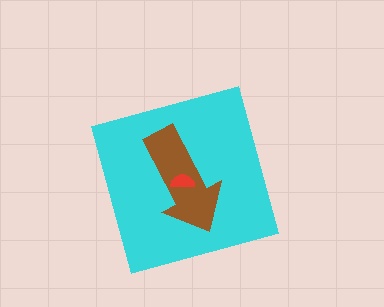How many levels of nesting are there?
3.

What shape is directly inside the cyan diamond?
The brown arrow.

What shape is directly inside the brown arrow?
The red semicircle.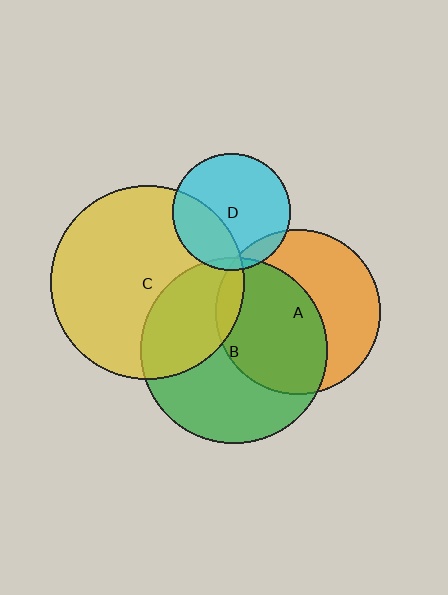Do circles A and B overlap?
Yes.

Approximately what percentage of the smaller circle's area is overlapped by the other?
Approximately 55%.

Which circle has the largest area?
Circle C (yellow).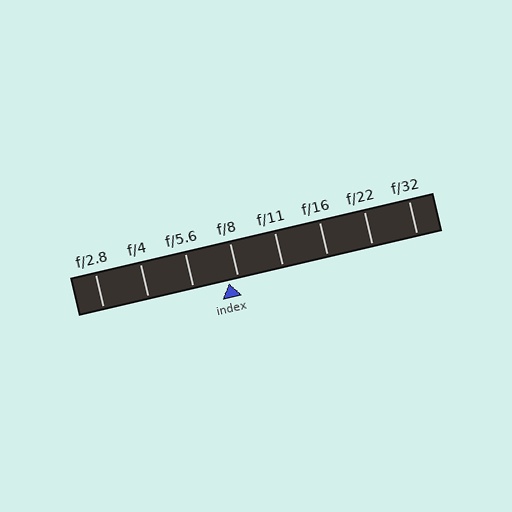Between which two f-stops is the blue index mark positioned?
The index mark is between f/5.6 and f/8.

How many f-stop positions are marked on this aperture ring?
There are 8 f-stop positions marked.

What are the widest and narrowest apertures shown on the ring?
The widest aperture shown is f/2.8 and the narrowest is f/32.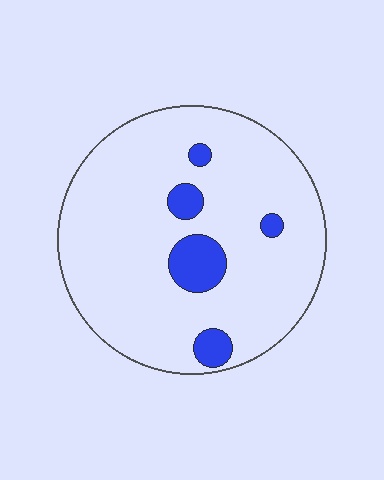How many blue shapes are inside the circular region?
5.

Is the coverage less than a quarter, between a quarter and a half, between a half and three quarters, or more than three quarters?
Less than a quarter.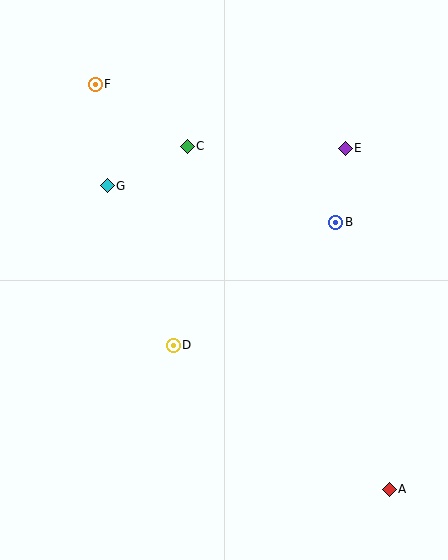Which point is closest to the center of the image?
Point D at (173, 345) is closest to the center.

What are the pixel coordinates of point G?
Point G is at (107, 186).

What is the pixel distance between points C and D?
The distance between C and D is 200 pixels.